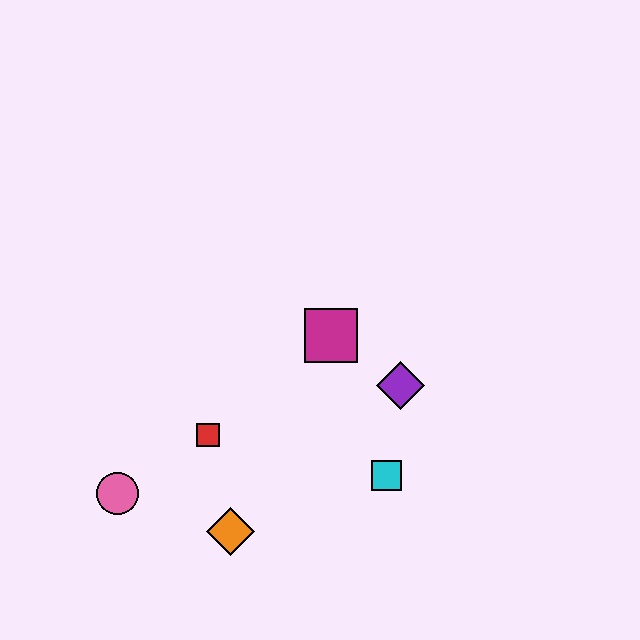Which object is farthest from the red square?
The purple diamond is farthest from the red square.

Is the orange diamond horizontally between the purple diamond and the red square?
Yes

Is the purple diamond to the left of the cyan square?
No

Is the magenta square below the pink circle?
No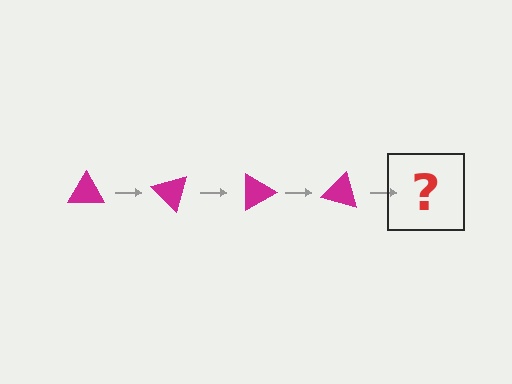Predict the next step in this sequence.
The next step is a magenta triangle rotated 180 degrees.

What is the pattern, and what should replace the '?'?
The pattern is that the triangle rotates 45 degrees each step. The '?' should be a magenta triangle rotated 180 degrees.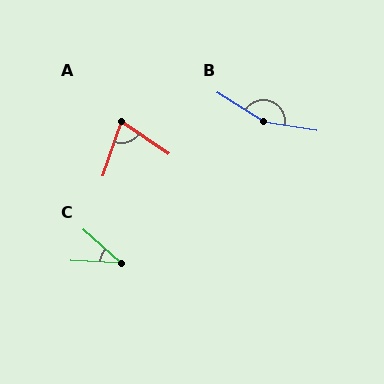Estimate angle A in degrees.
Approximately 74 degrees.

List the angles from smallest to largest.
C (39°), A (74°), B (157°).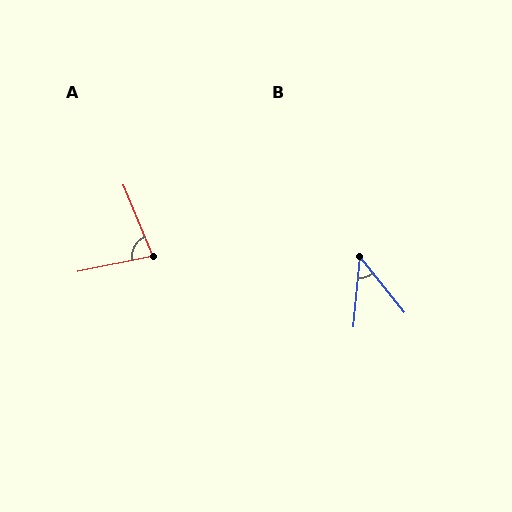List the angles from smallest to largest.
B (44°), A (79°).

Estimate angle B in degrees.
Approximately 44 degrees.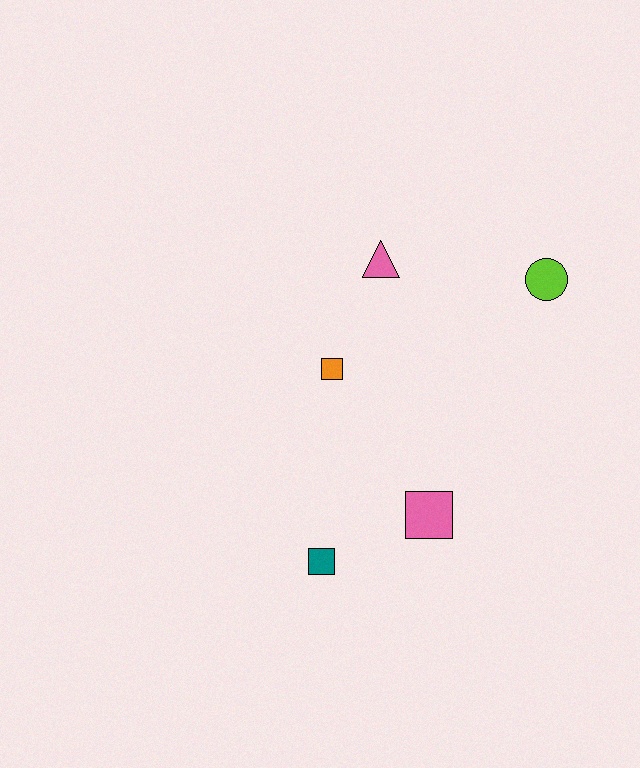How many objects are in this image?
There are 5 objects.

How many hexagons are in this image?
There are no hexagons.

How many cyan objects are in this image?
There are no cyan objects.